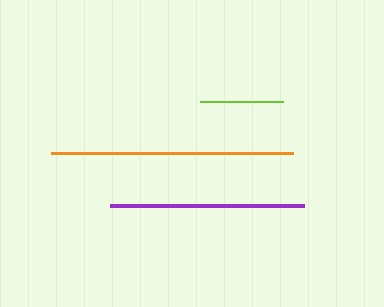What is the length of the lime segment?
The lime segment is approximately 83 pixels long.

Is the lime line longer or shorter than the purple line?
The purple line is longer than the lime line.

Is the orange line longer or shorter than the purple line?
The orange line is longer than the purple line.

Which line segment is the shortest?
The lime line is the shortest at approximately 83 pixels.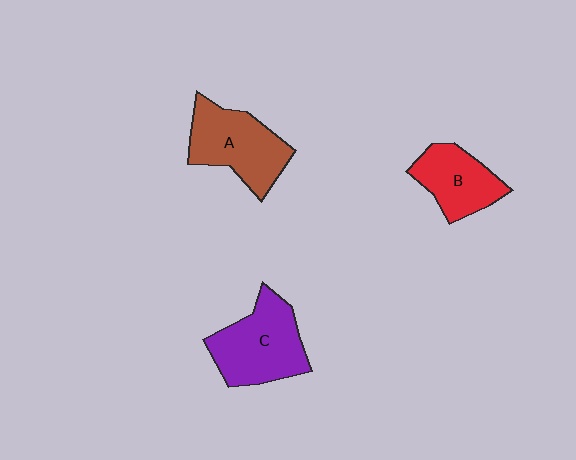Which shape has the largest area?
Shape C (purple).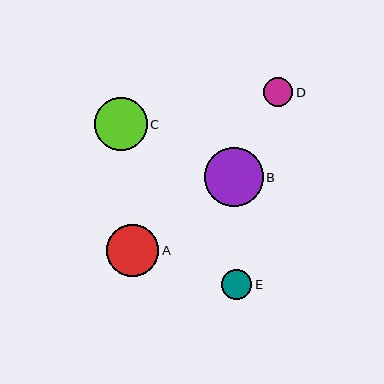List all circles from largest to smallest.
From largest to smallest: B, C, A, E, D.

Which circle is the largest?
Circle B is the largest with a size of approximately 59 pixels.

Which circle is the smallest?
Circle D is the smallest with a size of approximately 29 pixels.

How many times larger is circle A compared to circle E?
Circle A is approximately 1.7 times the size of circle E.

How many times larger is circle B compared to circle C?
Circle B is approximately 1.1 times the size of circle C.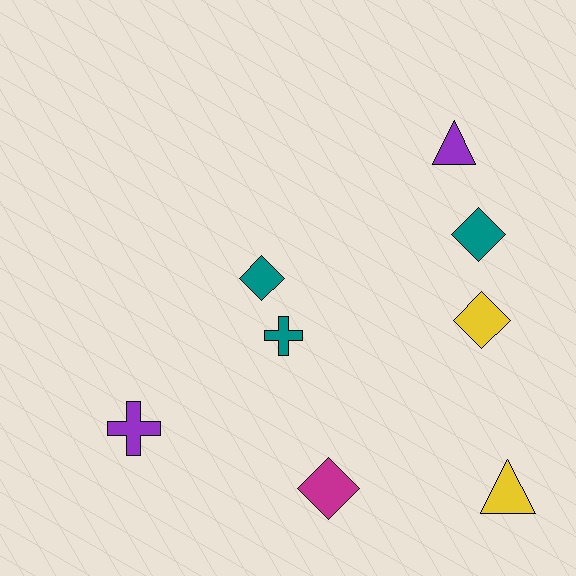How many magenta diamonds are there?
There is 1 magenta diamond.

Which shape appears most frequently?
Diamond, with 4 objects.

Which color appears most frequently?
Teal, with 3 objects.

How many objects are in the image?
There are 8 objects.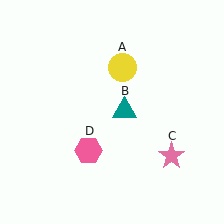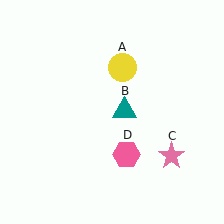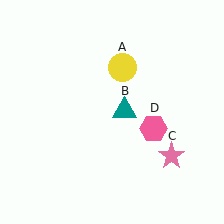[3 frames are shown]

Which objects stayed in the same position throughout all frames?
Yellow circle (object A) and teal triangle (object B) and pink star (object C) remained stationary.